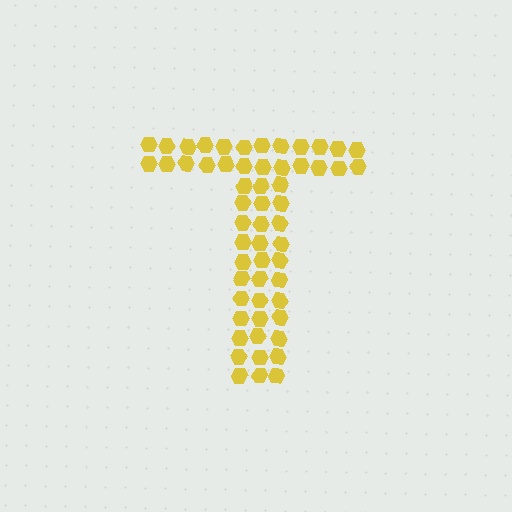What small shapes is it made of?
It is made of small hexagons.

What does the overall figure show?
The overall figure shows the letter T.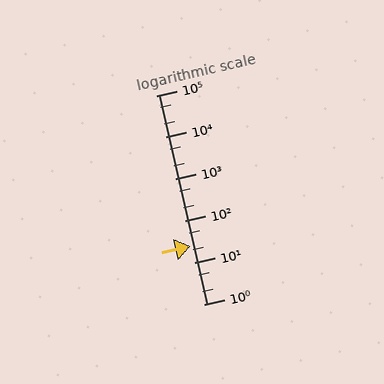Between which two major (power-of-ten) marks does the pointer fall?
The pointer is between 10 and 100.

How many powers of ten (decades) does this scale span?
The scale spans 5 decades, from 1 to 100000.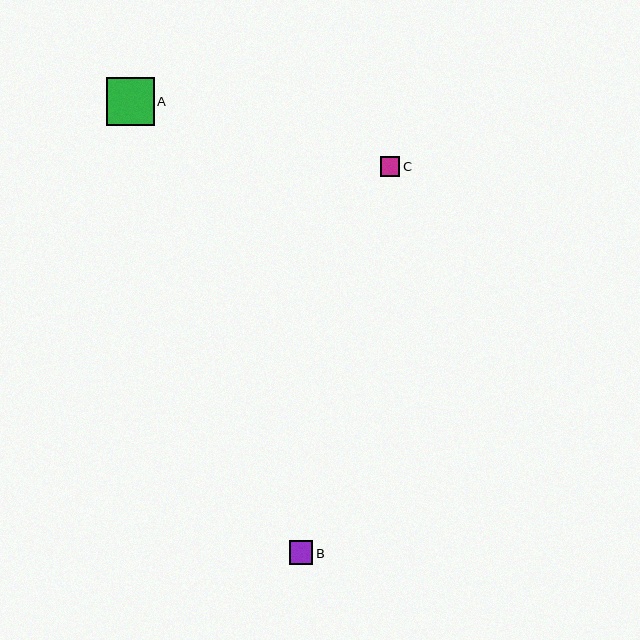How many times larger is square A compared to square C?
Square A is approximately 2.4 times the size of square C.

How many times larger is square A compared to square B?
Square A is approximately 2.0 times the size of square B.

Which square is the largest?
Square A is the largest with a size of approximately 48 pixels.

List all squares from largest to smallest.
From largest to smallest: A, B, C.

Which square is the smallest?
Square C is the smallest with a size of approximately 20 pixels.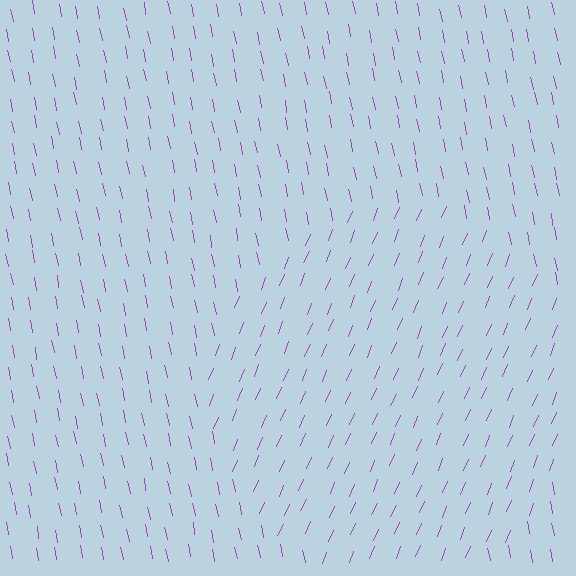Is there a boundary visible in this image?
Yes, there is a texture boundary formed by a change in line orientation.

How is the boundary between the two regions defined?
The boundary is defined purely by a change in line orientation (approximately 34 degrees difference). All lines are the same color and thickness.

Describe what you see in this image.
The image is filled with small purple line segments. A circle region in the image has lines oriented differently from the surrounding lines, creating a visible texture boundary.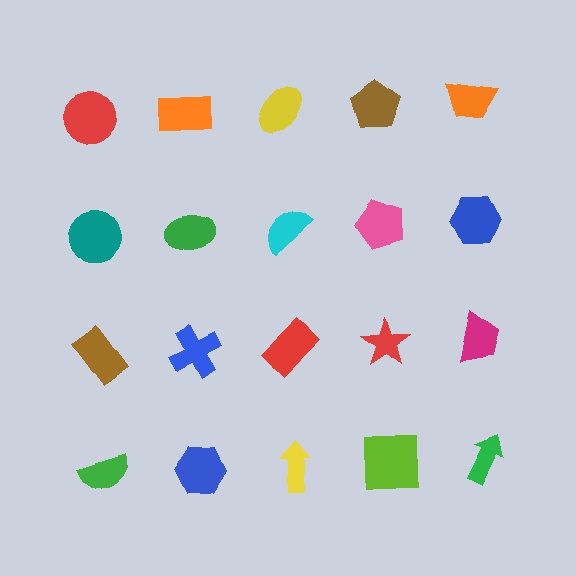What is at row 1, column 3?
A yellow ellipse.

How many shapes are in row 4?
5 shapes.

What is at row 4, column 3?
A yellow arrow.